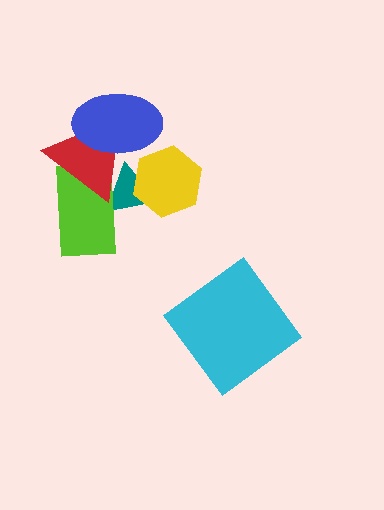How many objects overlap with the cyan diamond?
0 objects overlap with the cyan diamond.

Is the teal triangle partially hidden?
Yes, it is partially covered by another shape.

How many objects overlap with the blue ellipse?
1 object overlaps with the blue ellipse.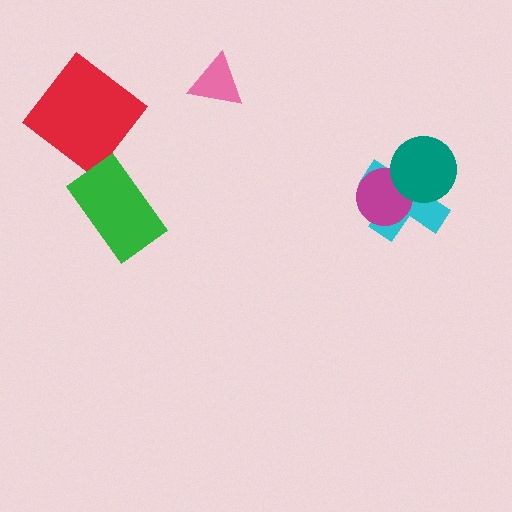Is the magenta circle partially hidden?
Yes, it is partially covered by another shape.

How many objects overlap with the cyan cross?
2 objects overlap with the cyan cross.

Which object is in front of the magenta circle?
The teal circle is in front of the magenta circle.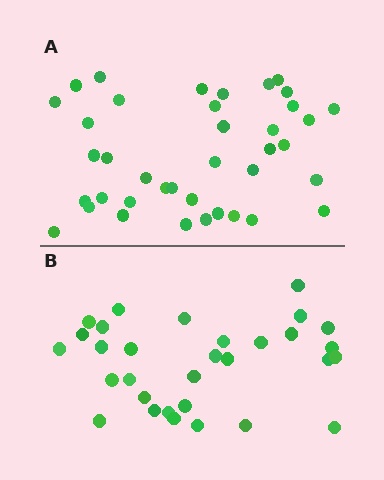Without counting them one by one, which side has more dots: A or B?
Region A (the top region) has more dots.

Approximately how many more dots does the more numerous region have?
Region A has roughly 8 or so more dots than region B.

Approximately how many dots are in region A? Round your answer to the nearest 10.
About 40 dots. (The exact count is 39, which rounds to 40.)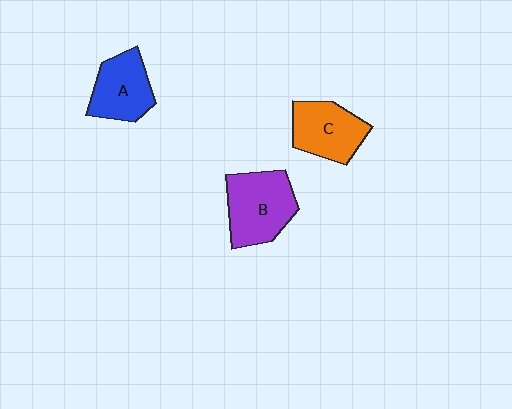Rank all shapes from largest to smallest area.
From largest to smallest: B (purple), C (orange), A (blue).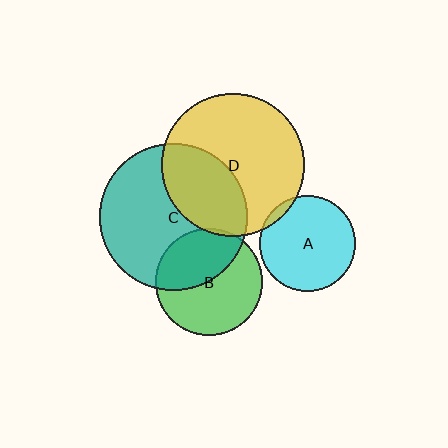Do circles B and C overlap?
Yes.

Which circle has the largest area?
Circle C (teal).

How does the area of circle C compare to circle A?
Approximately 2.4 times.